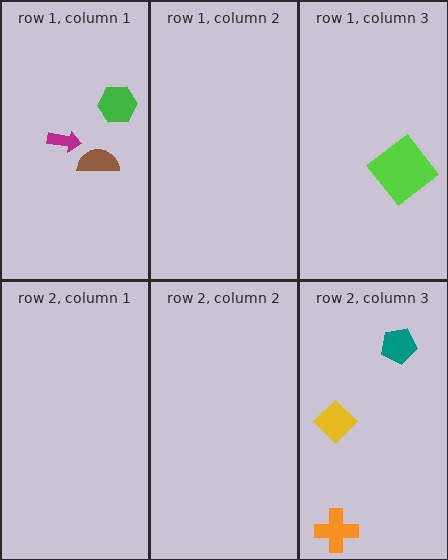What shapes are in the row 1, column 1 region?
The brown semicircle, the green hexagon, the magenta arrow.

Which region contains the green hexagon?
The row 1, column 1 region.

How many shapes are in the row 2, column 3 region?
3.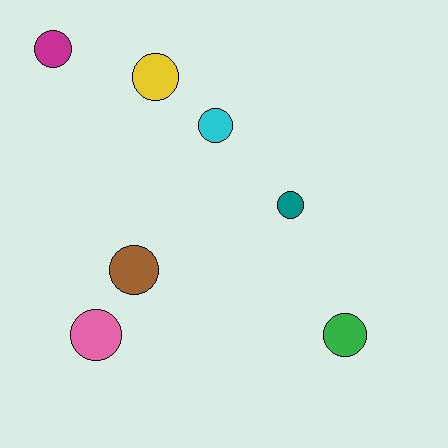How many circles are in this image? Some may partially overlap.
There are 7 circles.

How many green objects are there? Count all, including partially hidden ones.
There is 1 green object.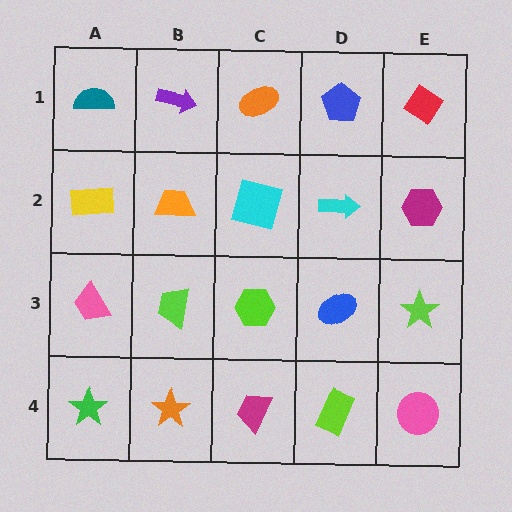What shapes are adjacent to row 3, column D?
A cyan arrow (row 2, column D), a lime rectangle (row 4, column D), a lime hexagon (row 3, column C), a lime star (row 3, column E).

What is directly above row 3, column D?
A cyan arrow.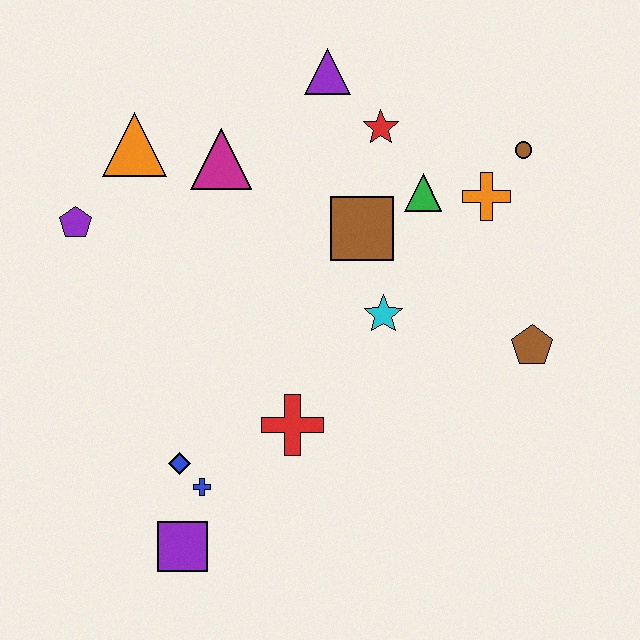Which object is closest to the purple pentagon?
The orange triangle is closest to the purple pentagon.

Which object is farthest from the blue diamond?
The brown circle is farthest from the blue diamond.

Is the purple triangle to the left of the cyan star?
Yes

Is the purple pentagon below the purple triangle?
Yes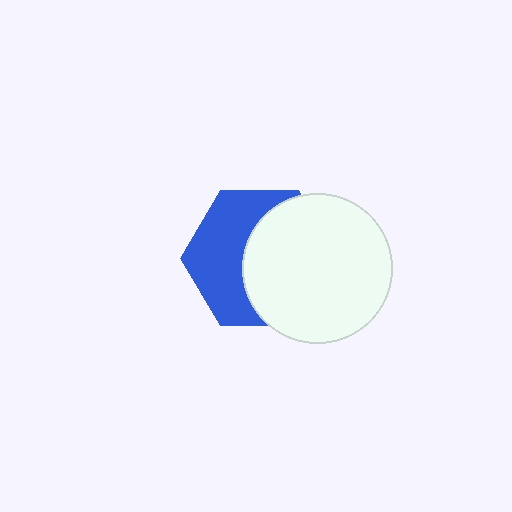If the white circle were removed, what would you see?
You would see the complete blue hexagon.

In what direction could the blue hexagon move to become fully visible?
The blue hexagon could move left. That would shift it out from behind the white circle entirely.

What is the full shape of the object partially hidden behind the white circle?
The partially hidden object is a blue hexagon.